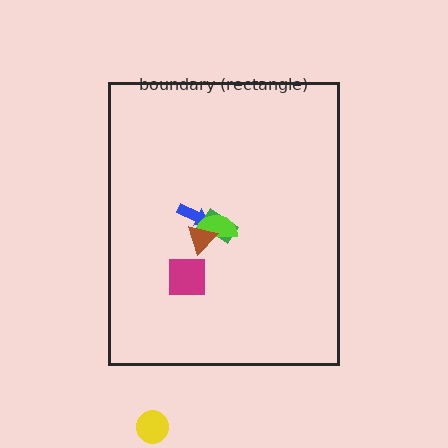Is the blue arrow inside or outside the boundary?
Inside.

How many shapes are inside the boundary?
5 inside, 1 outside.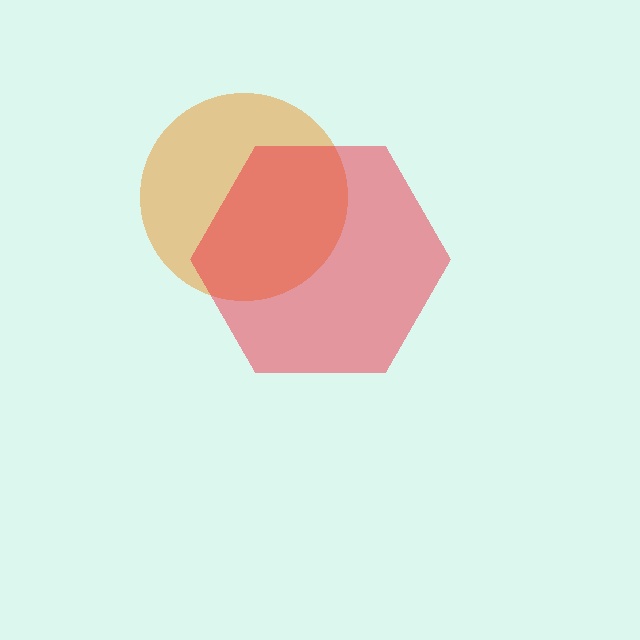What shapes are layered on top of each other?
The layered shapes are: an orange circle, a red hexagon.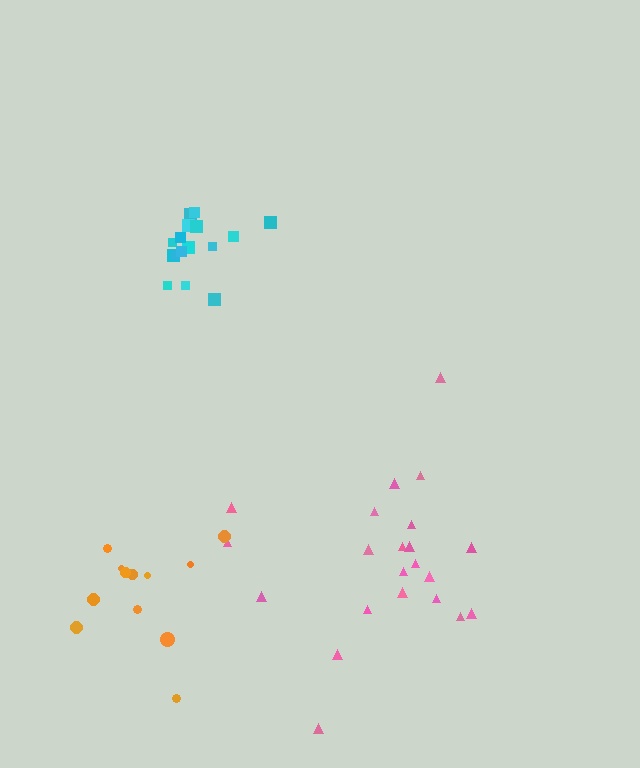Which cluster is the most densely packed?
Cyan.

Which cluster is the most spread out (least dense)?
Pink.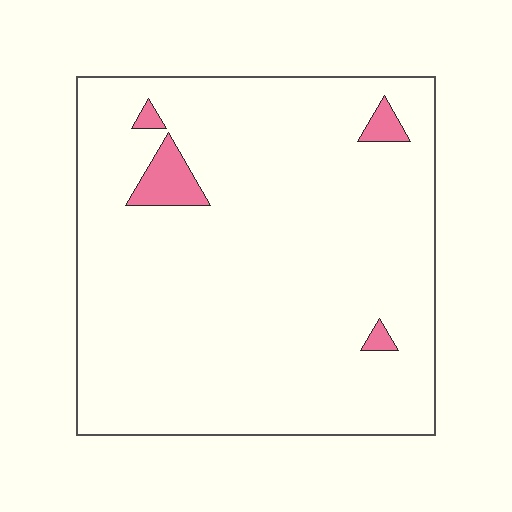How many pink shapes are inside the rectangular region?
4.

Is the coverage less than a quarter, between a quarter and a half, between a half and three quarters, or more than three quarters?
Less than a quarter.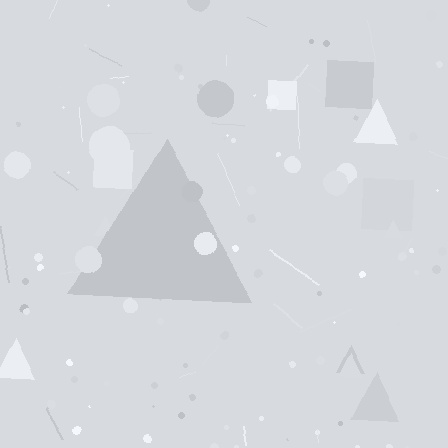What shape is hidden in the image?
A triangle is hidden in the image.